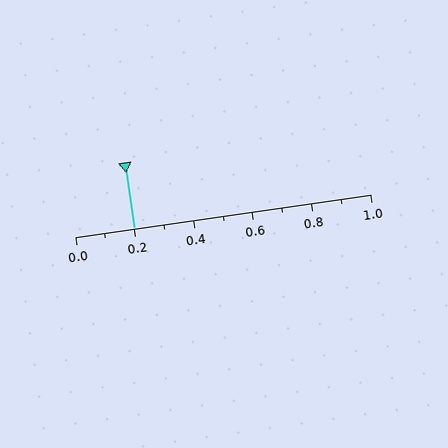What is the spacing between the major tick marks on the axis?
The major ticks are spaced 0.2 apart.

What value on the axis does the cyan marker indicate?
The marker indicates approximately 0.2.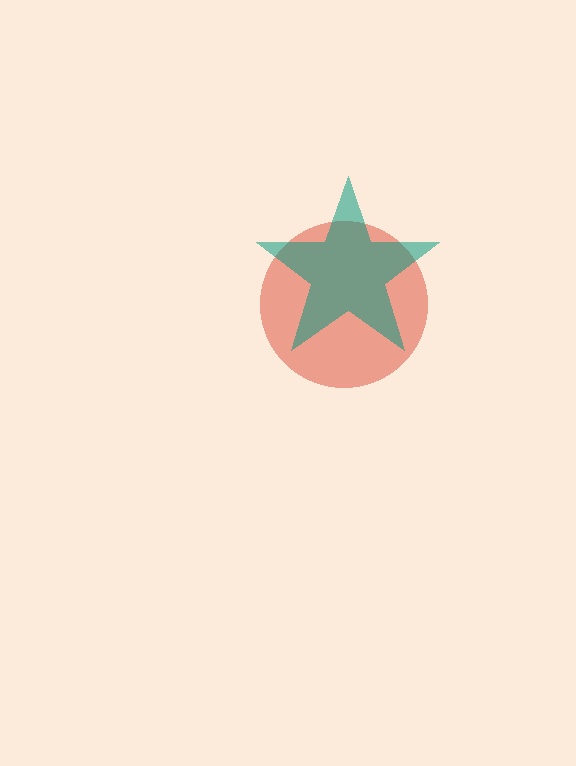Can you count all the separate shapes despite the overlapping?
Yes, there are 2 separate shapes.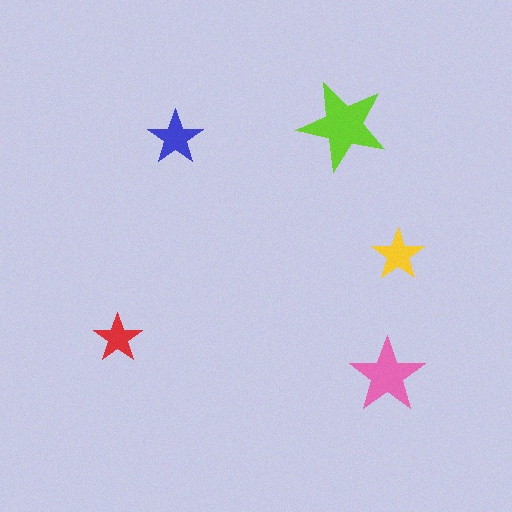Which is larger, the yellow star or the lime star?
The lime one.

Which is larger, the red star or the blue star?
The blue one.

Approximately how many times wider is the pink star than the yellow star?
About 1.5 times wider.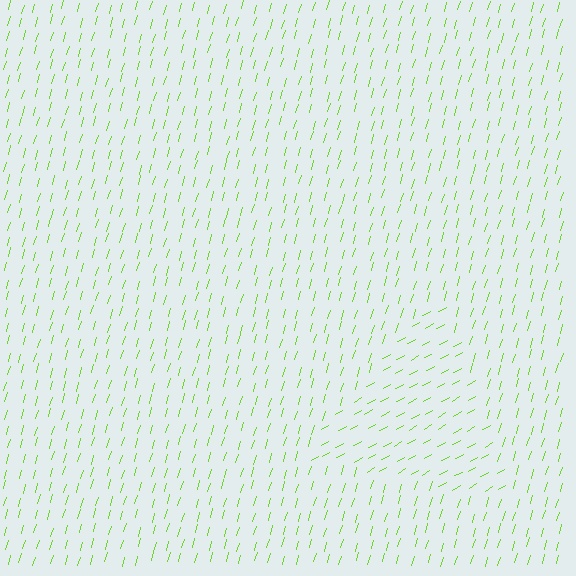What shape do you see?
I see a triangle.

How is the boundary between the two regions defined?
The boundary is defined purely by a change in line orientation (approximately 45 degrees difference). All lines are the same color and thickness.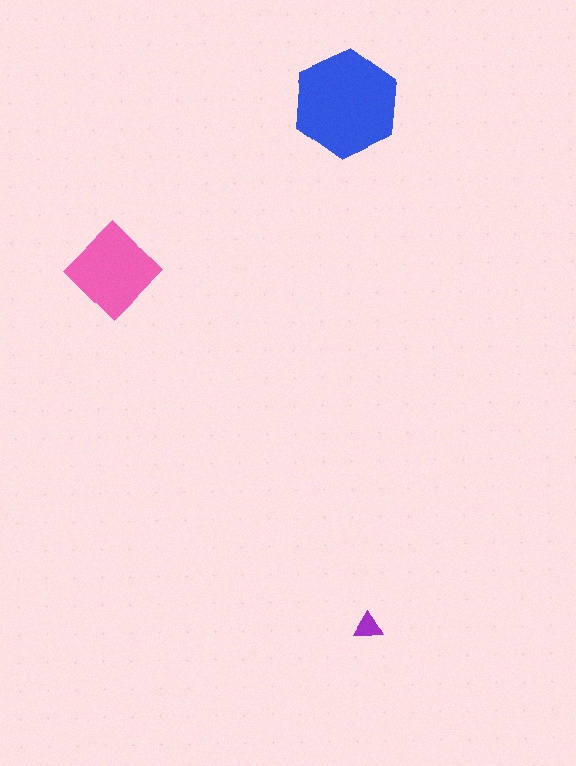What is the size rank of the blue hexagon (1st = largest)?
1st.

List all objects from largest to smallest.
The blue hexagon, the pink diamond, the purple triangle.